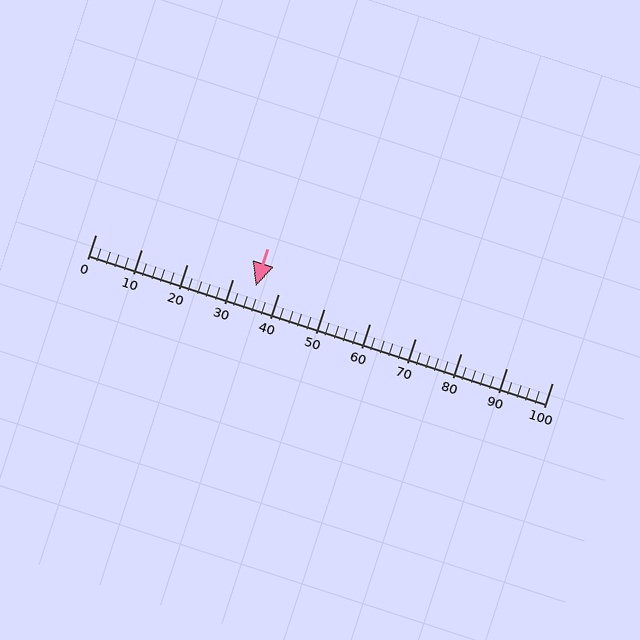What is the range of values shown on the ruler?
The ruler shows values from 0 to 100.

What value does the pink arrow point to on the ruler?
The pink arrow points to approximately 35.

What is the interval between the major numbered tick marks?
The major tick marks are spaced 10 units apart.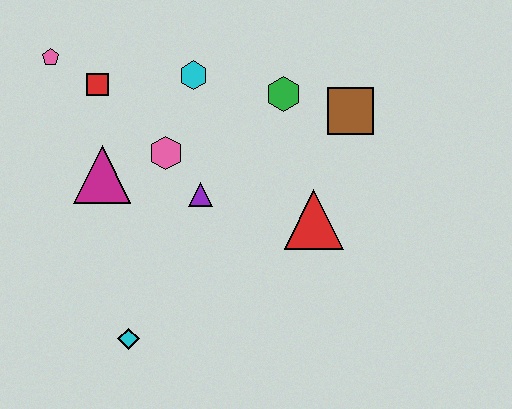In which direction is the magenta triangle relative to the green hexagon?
The magenta triangle is to the left of the green hexagon.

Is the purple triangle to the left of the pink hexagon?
No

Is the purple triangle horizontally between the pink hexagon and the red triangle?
Yes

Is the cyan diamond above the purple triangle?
No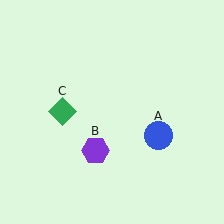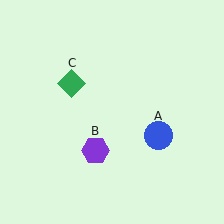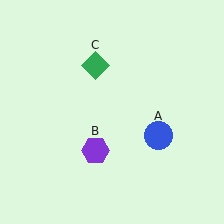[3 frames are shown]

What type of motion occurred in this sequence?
The green diamond (object C) rotated clockwise around the center of the scene.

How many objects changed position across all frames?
1 object changed position: green diamond (object C).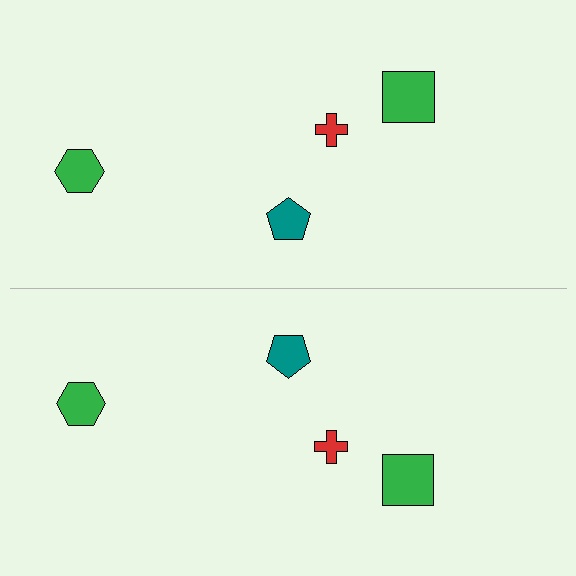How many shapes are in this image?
There are 8 shapes in this image.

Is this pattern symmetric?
Yes, this pattern has bilateral (reflection) symmetry.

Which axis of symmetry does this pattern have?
The pattern has a horizontal axis of symmetry running through the center of the image.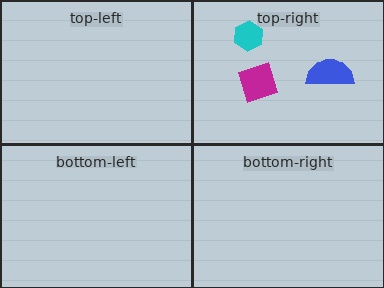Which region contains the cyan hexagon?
The top-right region.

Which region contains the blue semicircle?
The top-right region.